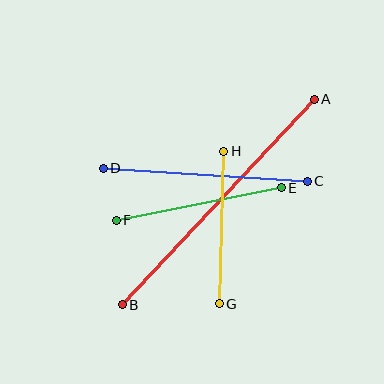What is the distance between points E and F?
The distance is approximately 168 pixels.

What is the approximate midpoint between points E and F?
The midpoint is at approximately (199, 204) pixels.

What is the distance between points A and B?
The distance is approximately 281 pixels.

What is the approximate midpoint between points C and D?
The midpoint is at approximately (205, 175) pixels.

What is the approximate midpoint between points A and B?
The midpoint is at approximately (218, 202) pixels.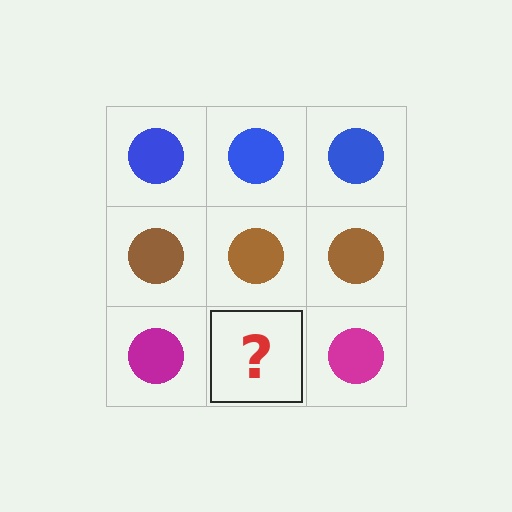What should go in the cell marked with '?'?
The missing cell should contain a magenta circle.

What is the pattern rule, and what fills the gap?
The rule is that each row has a consistent color. The gap should be filled with a magenta circle.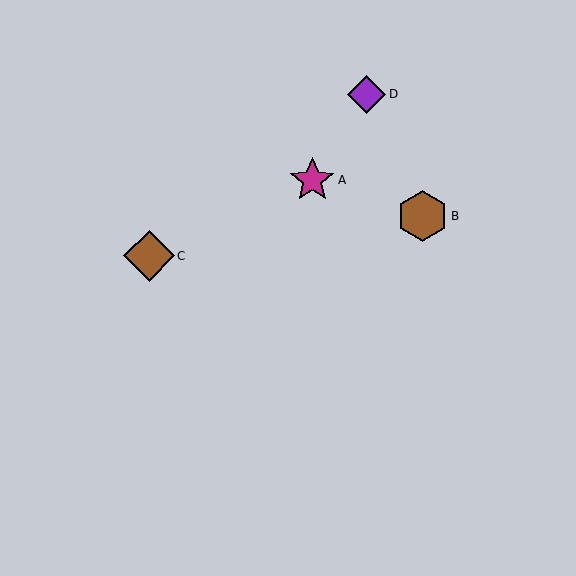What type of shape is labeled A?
Shape A is a magenta star.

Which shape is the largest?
The brown hexagon (labeled B) is the largest.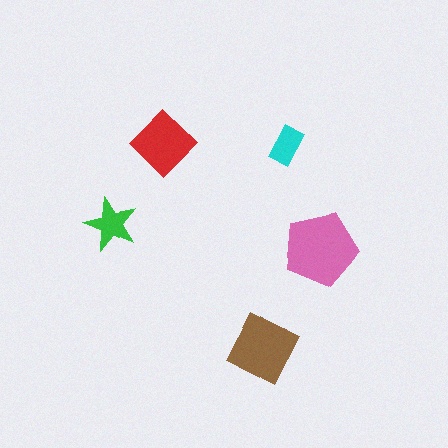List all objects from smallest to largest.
The cyan rectangle, the green star, the red diamond, the brown square, the pink pentagon.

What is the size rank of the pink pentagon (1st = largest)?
1st.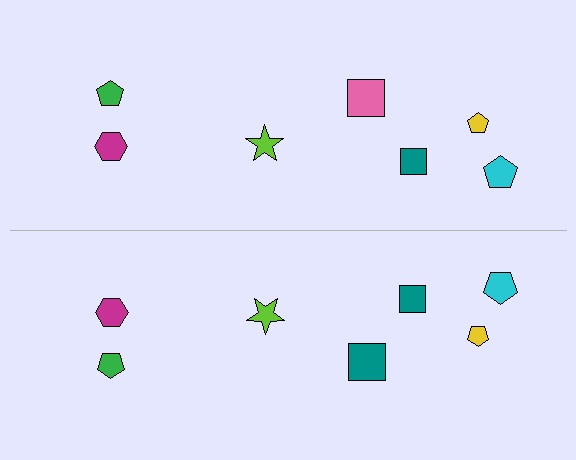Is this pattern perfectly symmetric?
No, the pattern is not perfectly symmetric. The teal square on the bottom side breaks the symmetry — its mirror counterpart is pink.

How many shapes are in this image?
There are 14 shapes in this image.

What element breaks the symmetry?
The teal square on the bottom side breaks the symmetry — its mirror counterpart is pink.